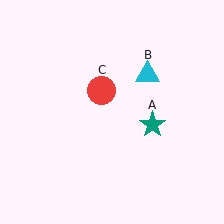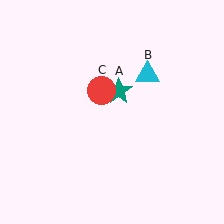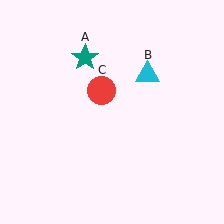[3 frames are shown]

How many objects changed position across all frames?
1 object changed position: teal star (object A).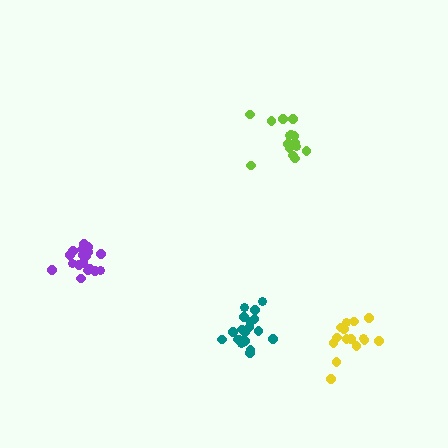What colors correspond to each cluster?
The clusters are colored: lime, teal, purple, yellow.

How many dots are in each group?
Group 1: 15 dots, Group 2: 19 dots, Group 3: 18 dots, Group 4: 15 dots (67 total).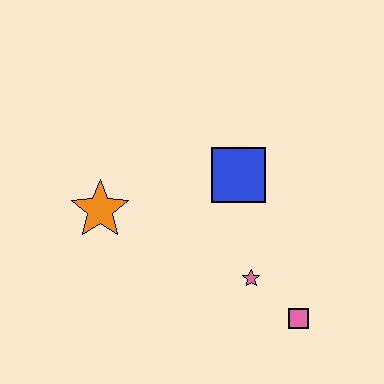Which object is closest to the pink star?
The pink square is closest to the pink star.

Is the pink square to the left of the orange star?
No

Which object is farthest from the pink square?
The orange star is farthest from the pink square.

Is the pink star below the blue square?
Yes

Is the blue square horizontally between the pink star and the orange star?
Yes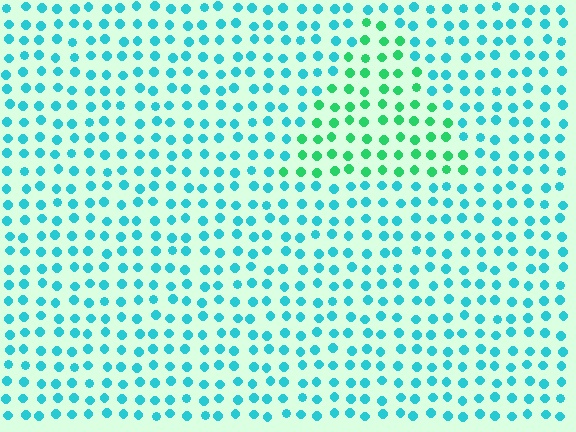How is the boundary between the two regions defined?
The boundary is defined purely by a slight shift in hue (about 40 degrees). Spacing, size, and orientation are identical on both sides.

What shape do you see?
I see a triangle.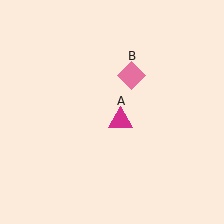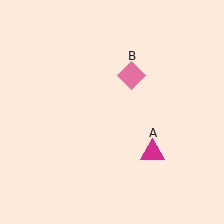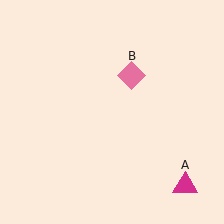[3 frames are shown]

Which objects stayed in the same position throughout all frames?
Pink diamond (object B) remained stationary.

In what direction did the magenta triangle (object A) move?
The magenta triangle (object A) moved down and to the right.